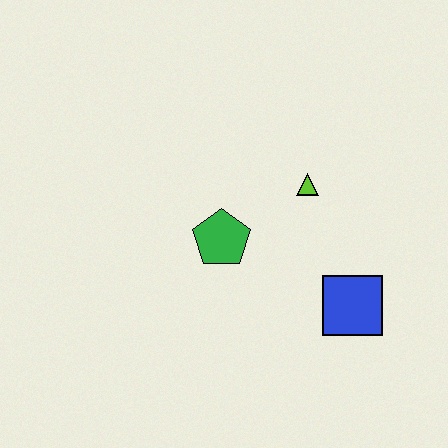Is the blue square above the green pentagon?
No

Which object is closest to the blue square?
The lime triangle is closest to the blue square.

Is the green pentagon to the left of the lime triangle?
Yes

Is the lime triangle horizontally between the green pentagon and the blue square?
Yes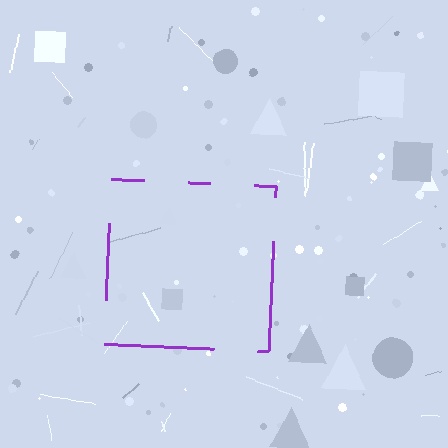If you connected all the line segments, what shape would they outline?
They would outline a square.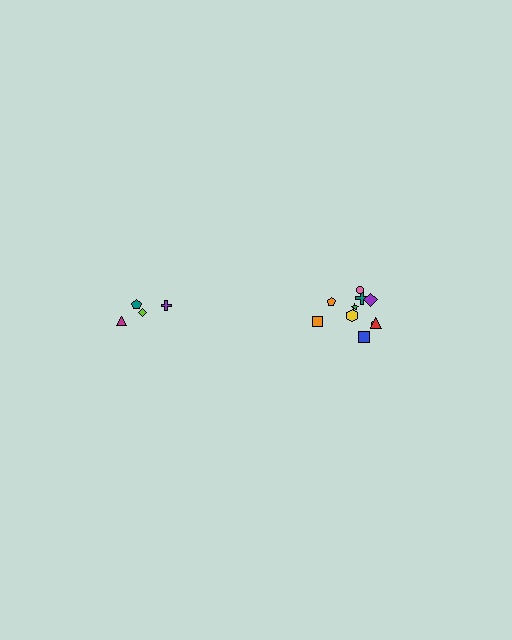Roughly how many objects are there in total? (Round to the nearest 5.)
Roughly 15 objects in total.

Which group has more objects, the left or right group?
The right group.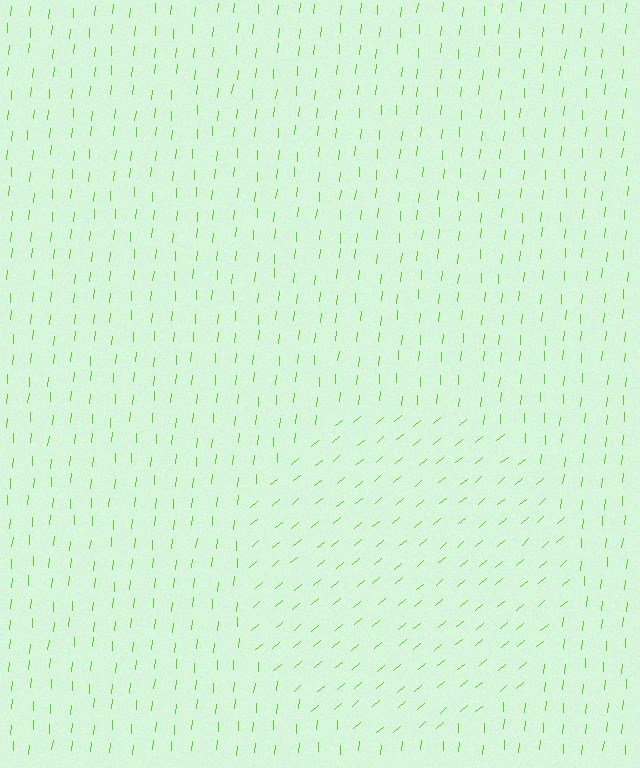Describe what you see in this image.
The image is filled with small lime line segments. A circle region in the image has lines oriented differently from the surrounding lines, creating a visible texture boundary.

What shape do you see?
I see a circle.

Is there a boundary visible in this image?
Yes, there is a texture boundary formed by a change in line orientation.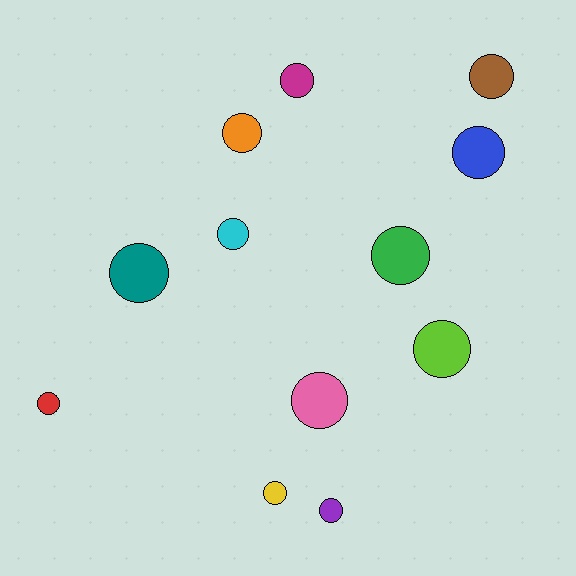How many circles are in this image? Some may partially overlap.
There are 12 circles.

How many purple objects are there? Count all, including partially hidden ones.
There is 1 purple object.